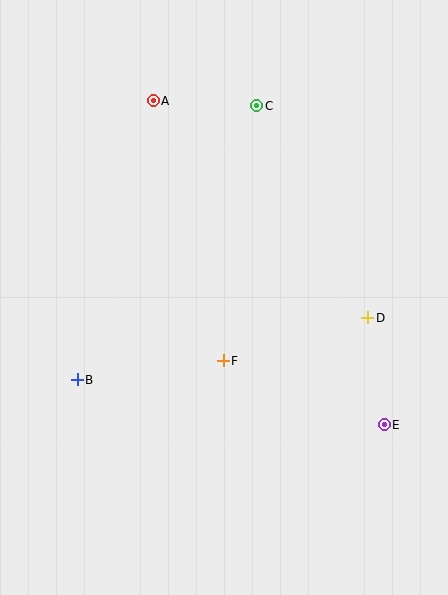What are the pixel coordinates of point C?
Point C is at (257, 106).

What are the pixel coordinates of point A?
Point A is at (153, 101).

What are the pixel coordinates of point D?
Point D is at (368, 318).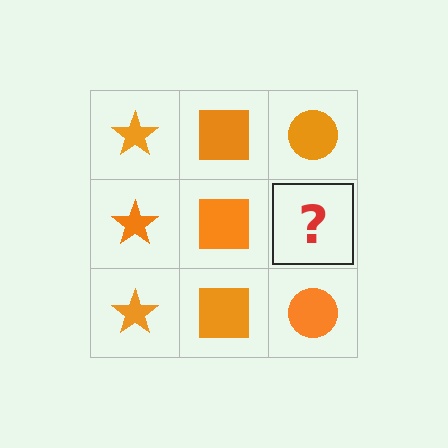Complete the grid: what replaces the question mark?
The question mark should be replaced with an orange circle.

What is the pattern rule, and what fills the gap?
The rule is that each column has a consistent shape. The gap should be filled with an orange circle.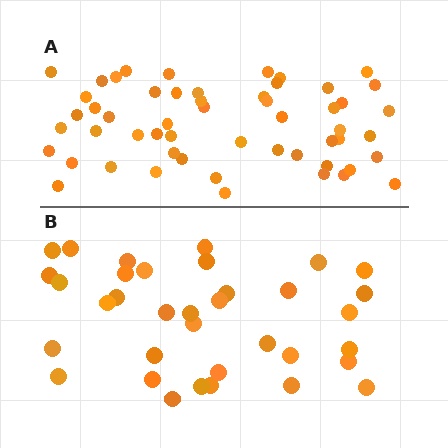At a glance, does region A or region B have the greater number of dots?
Region A (the top region) has more dots.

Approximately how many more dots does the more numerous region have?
Region A has approximately 20 more dots than region B.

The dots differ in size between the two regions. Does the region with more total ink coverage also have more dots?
No. Region B has more total ink coverage because its dots are larger, but region A actually contains more individual dots. Total area can be misleading — the number of items is what matters here.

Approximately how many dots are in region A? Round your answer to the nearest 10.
About 50 dots. (The exact count is 54, which rounds to 50.)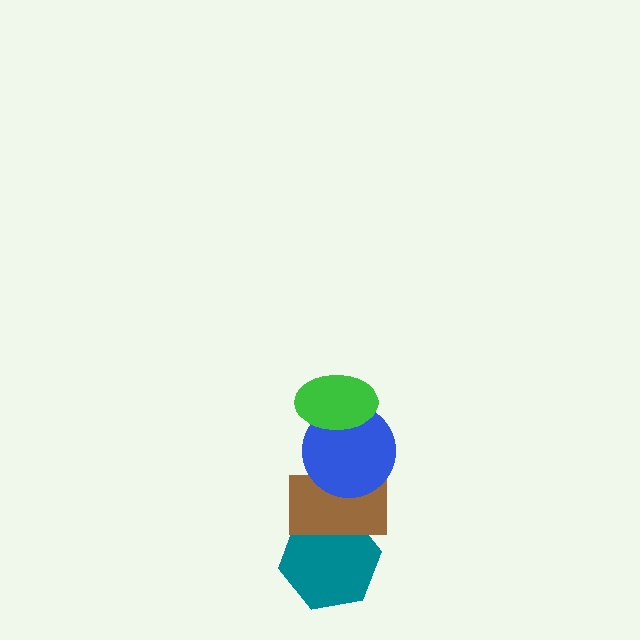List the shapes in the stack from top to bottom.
From top to bottom: the green ellipse, the blue circle, the brown rectangle, the teal hexagon.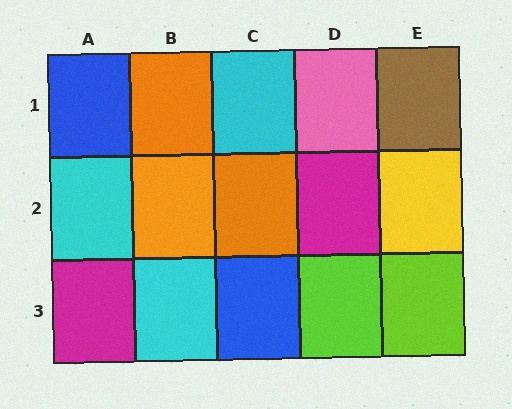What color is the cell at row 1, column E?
Brown.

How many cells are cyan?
3 cells are cyan.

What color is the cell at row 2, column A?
Cyan.